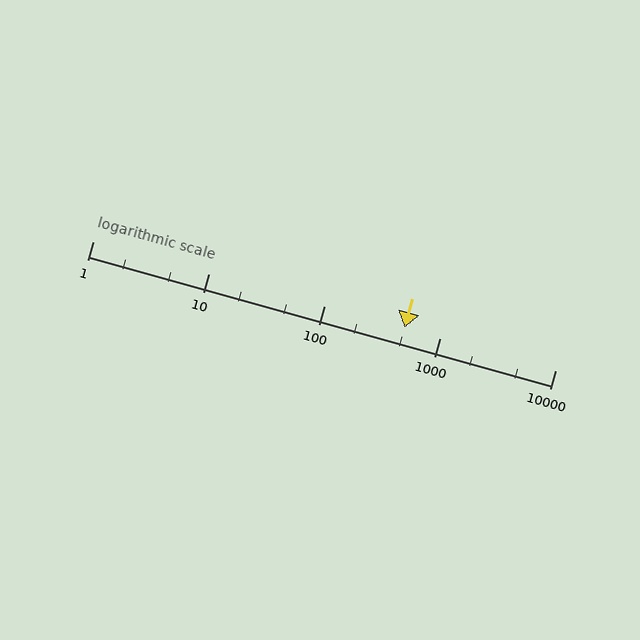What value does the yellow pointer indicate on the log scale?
The pointer indicates approximately 500.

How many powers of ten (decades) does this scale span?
The scale spans 4 decades, from 1 to 10000.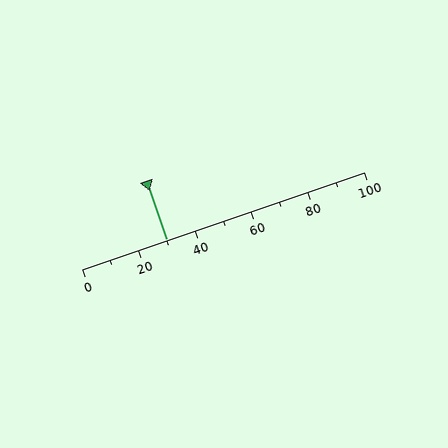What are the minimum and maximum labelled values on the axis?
The axis runs from 0 to 100.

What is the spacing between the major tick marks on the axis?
The major ticks are spaced 20 apart.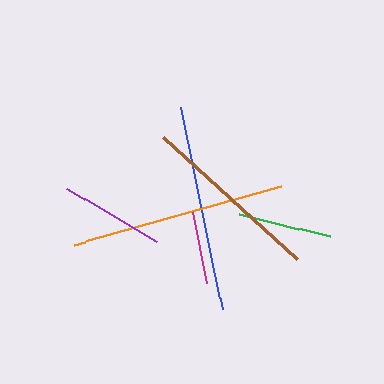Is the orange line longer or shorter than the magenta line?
The orange line is longer than the magenta line.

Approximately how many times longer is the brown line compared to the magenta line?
The brown line is approximately 2.5 times the length of the magenta line.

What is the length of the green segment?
The green segment is approximately 94 pixels long.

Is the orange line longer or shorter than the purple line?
The orange line is longer than the purple line.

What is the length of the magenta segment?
The magenta segment is approximately 72 pixels long.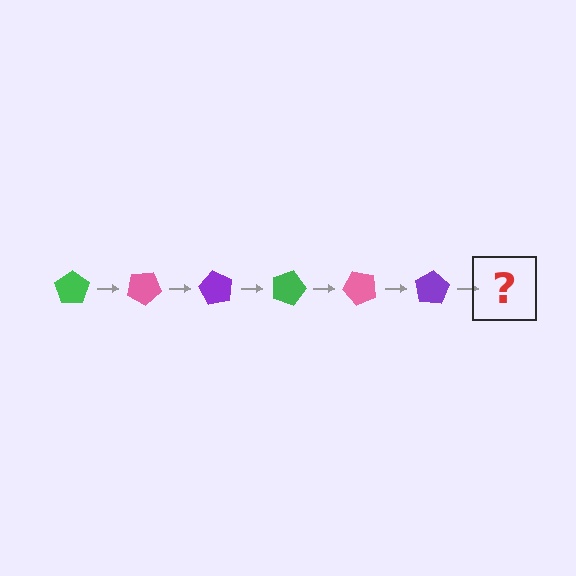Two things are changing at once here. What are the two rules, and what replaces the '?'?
The two rules are that it rotates 30 degrees each step and the color cycles through green, pink, and purple. The '?' should be a green pentagon, rotated 180 degrees from the start.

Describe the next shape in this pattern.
It should be a green pentagon, rotated 180 degrees from the start.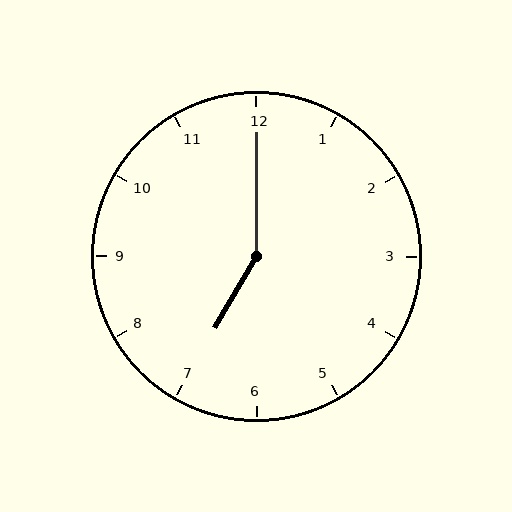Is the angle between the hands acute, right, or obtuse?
It is obtuse.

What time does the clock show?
7:00.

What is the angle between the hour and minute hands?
Approximately 150 degrees.